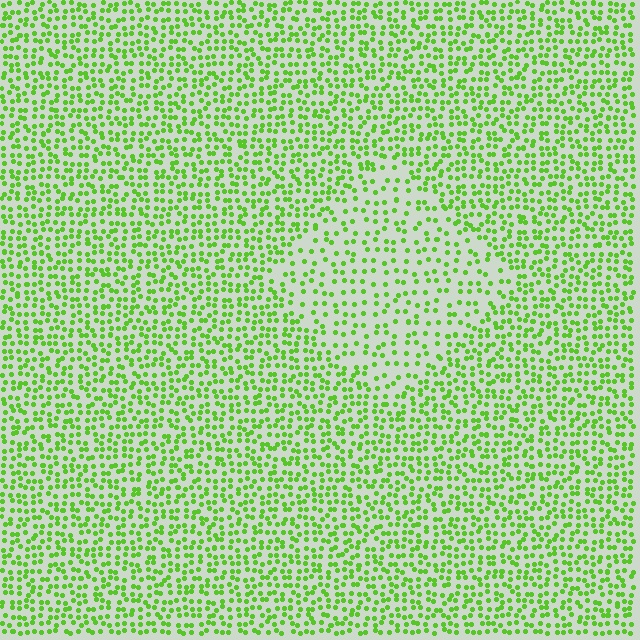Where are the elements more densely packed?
The elements are more densely packed outside the diamond boundary.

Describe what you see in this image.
The image contains small lime elements arranged at two different densities. A diamond-shaped region is visible where the elements are less densely packed than the surrounding area.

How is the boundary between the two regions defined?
The boundary is defined by a change in element density (approximately 1.8x ratio). All elements are the same color, size, and shape.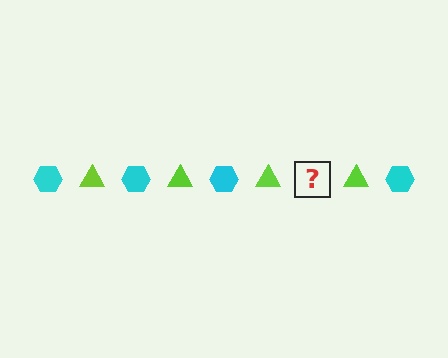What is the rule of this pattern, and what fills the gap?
The rule is that the pattern alternates between cyan hexagon and lime triangle. The gap should be filled with a cyan hexagon.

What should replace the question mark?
The question mark should be replaced with a cyan hexagon.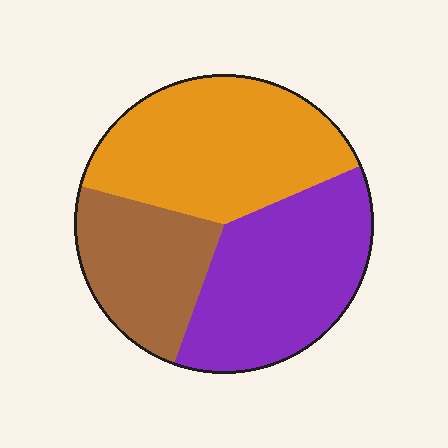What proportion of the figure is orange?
Orange takes up about two fifths (2/5) of the figure.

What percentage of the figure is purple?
Purple takes up about three eighths (3/8) of the figure.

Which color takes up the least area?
Brown, at roughly 25%.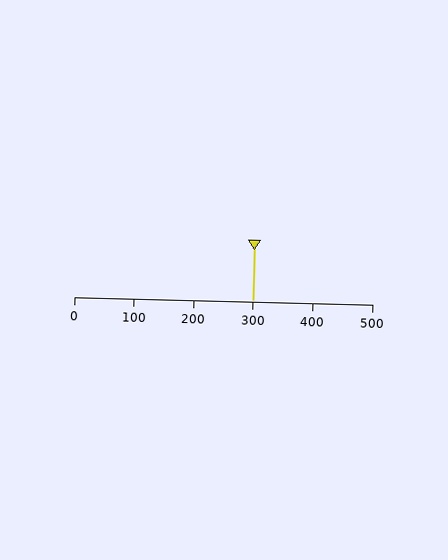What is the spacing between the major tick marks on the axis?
The major ticks are spaced 100 apart.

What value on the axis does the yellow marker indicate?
The marker indicates approximately 300.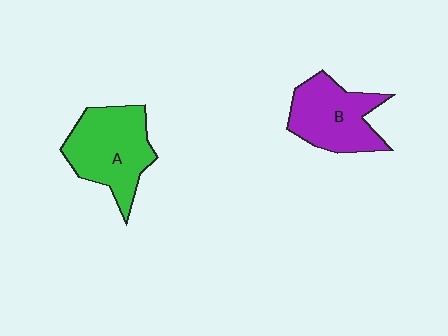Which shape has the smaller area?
Shape B (purple).